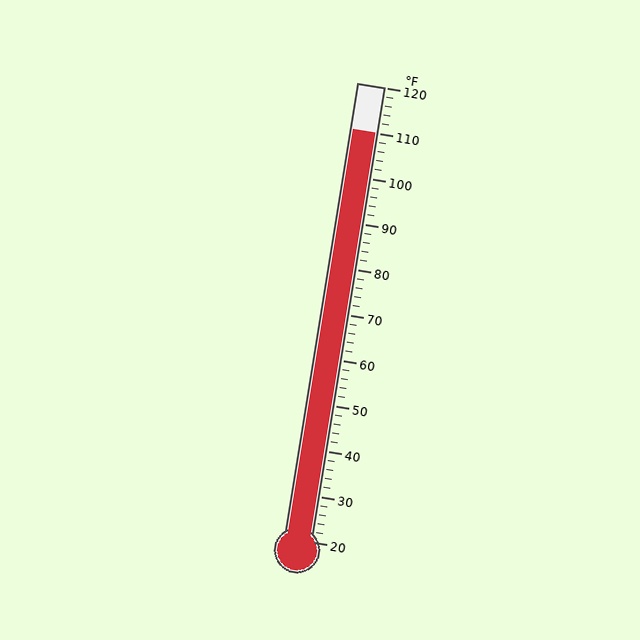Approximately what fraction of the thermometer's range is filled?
The thermometer is filled to approximately 90% of its range.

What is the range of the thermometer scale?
The thermometer scale ranges from 20°F to 120°F.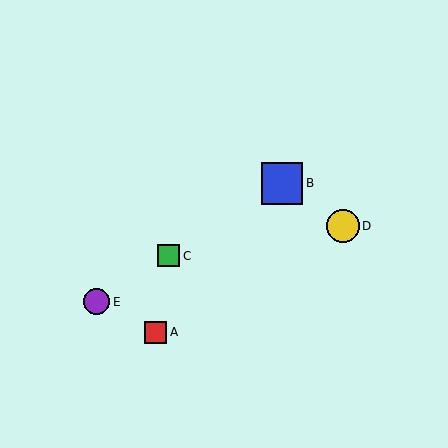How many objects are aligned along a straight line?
3 objects (B, C, E) are aligned along a straight line.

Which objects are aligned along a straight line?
Objects B, C, E are aligned along a straight line.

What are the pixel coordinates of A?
Object A is at (156, 332).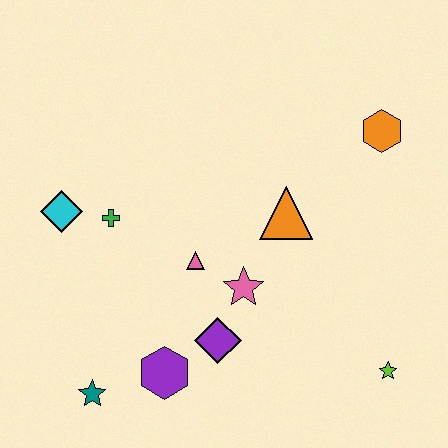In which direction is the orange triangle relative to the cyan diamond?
The orange triangle is to the right of the cyan diamond.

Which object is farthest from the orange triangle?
The teal star is farthest from the orange triangle.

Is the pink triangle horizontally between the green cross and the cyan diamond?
No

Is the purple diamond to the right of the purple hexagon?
Yes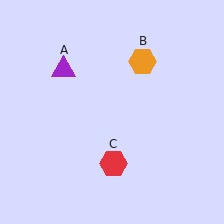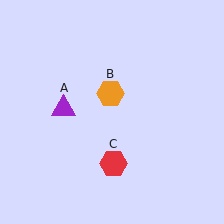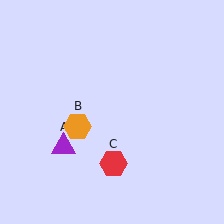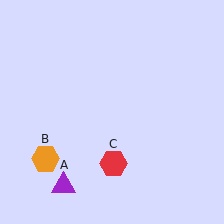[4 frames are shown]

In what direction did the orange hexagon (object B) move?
The orange hexagon (object B) moved down and to the left.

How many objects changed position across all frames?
2 objects changed position: purple triangle (object A), orange hexagon (object B).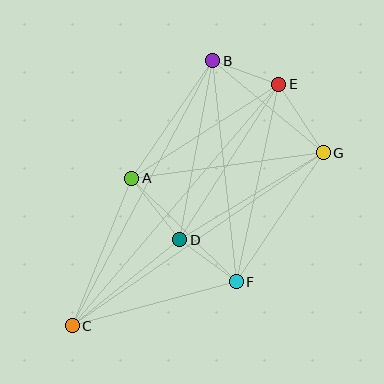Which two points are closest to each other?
Points B and E are closest to each other.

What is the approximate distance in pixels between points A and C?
The distance between A and C is approximately 159 pixels.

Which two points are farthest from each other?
Points C and E are farthest from each other.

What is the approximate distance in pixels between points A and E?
The distance between A and E is approximately 175 pixels.